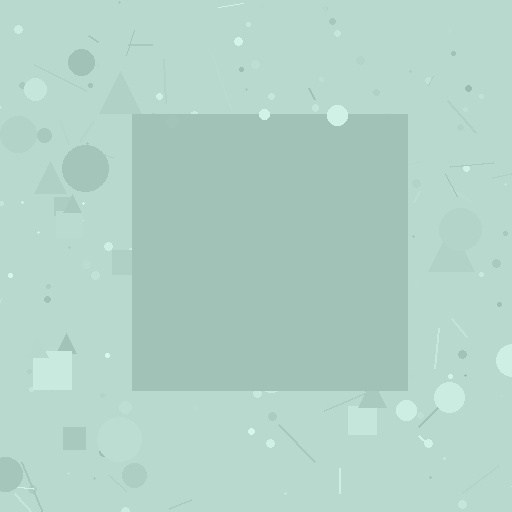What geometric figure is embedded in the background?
A square is embedded in the background.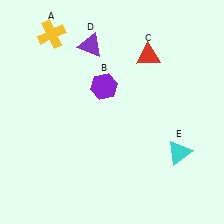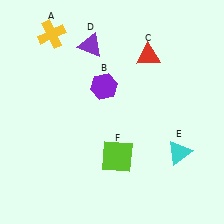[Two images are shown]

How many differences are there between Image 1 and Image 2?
There is 1 difference between the two images.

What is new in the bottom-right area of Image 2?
A lime square (F) was added in the bottom-right area of Image 2.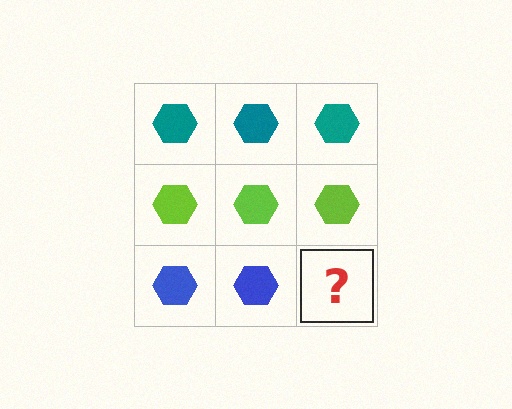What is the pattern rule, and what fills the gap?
The rule is that each row has a consistent color. The gap should be filled with a blue hexagon.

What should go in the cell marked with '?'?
The missing cell should contain a blue hexagon.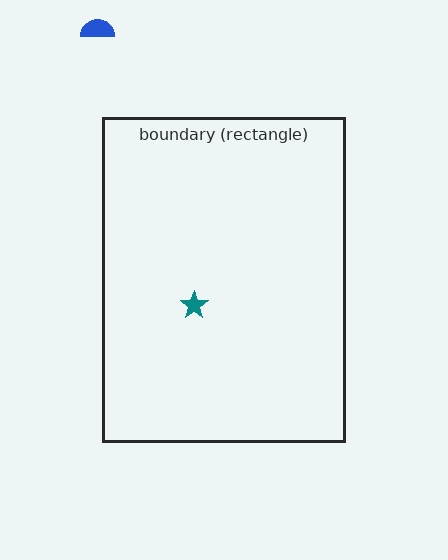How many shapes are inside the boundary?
1 inside, 1 outside.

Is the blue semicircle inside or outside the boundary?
Outside.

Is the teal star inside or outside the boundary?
Inside.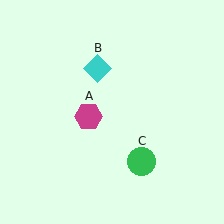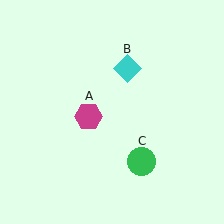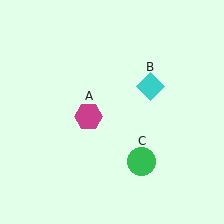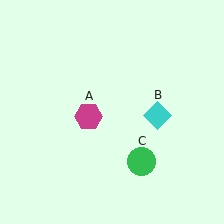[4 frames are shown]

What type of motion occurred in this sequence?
The cyan diamond (object B) rotated clockwise around the center of the scene.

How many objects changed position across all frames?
1 object changed position: cyan diamond (object B).